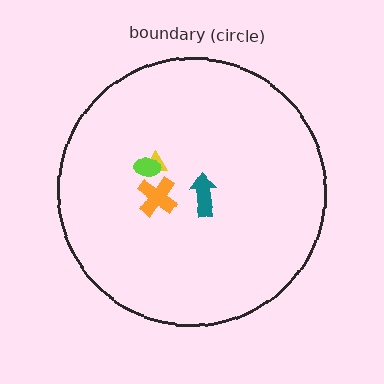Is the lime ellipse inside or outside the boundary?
Inside.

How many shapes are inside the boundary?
4 inside, 0 outside.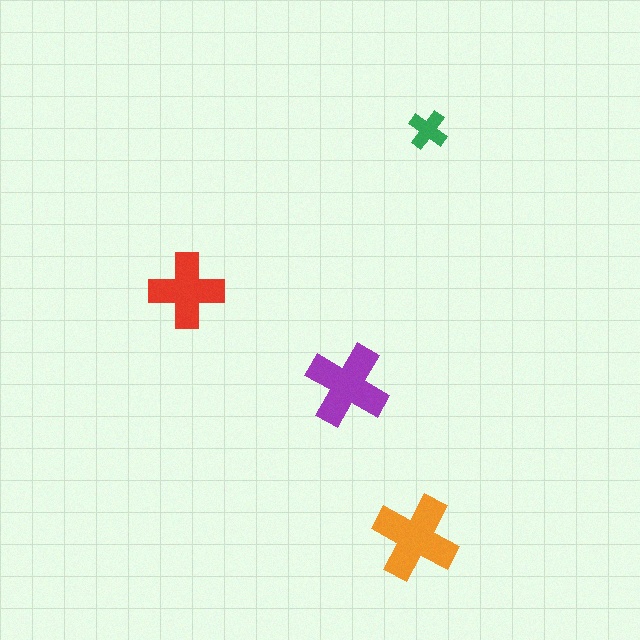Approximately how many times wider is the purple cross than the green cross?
About 2 times wider.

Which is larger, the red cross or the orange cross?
The orange one.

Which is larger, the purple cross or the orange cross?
The orange one.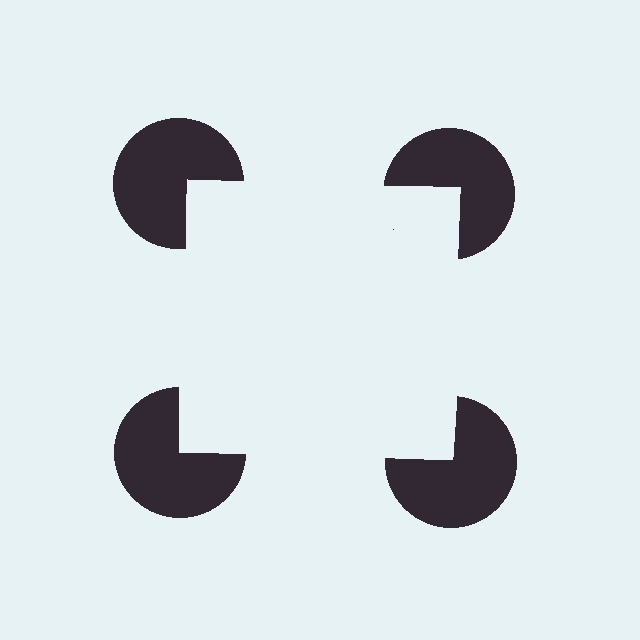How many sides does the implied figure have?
4 sides.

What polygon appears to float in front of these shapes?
An illusory square — its edges are inferred from the aligned wedge cuts in the pac-man discs, not physically drawn.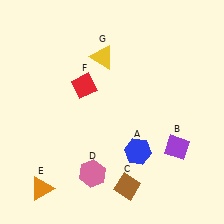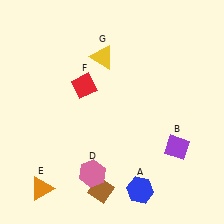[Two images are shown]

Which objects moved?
The objects that moved are: the blue hexagon (A), the brown diamond (C).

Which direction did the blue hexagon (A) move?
The blue hexagon (A) moved down.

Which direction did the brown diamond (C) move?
The brown diamond (C) moved left.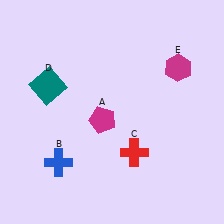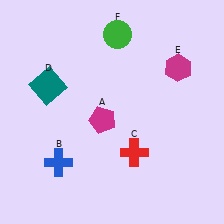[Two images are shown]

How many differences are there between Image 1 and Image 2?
There is 1 difference between the two images.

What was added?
A green circle (F) was added in Image 2.